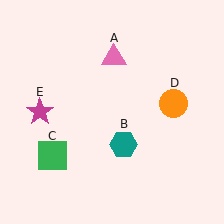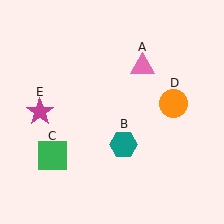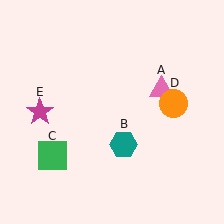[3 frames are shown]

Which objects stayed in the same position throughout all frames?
Teal hexagon (object B) and green square (object C) and orange circle (object D) and magenta star (object E) remained stationary.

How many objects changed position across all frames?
1 object changed position: pink triangle (object A).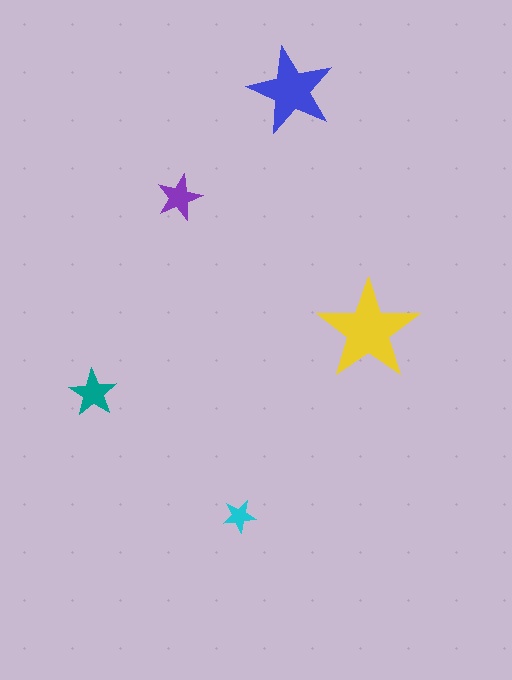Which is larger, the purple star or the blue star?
The blue one.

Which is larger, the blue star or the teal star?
The blue one.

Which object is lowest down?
The cyan star is bottommost.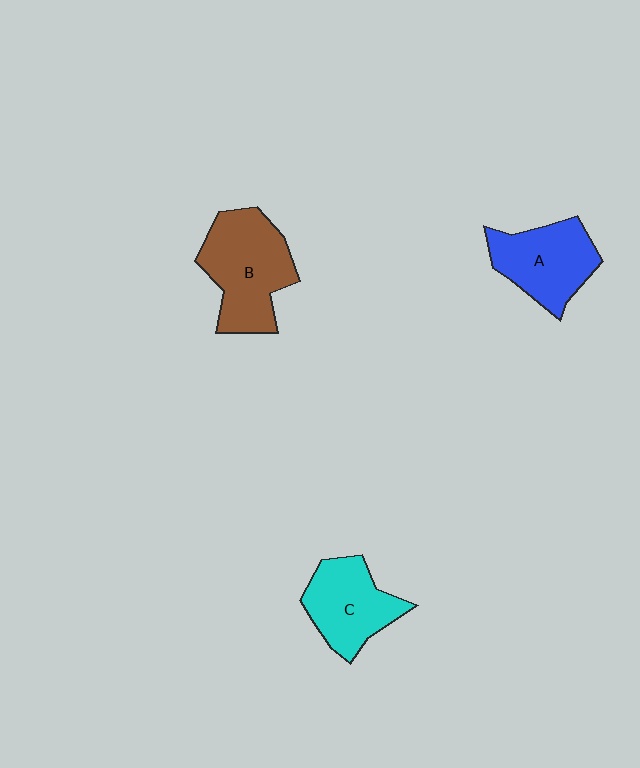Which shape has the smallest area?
Shape C (cyan).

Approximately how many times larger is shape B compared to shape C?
Approximately 1.3 times.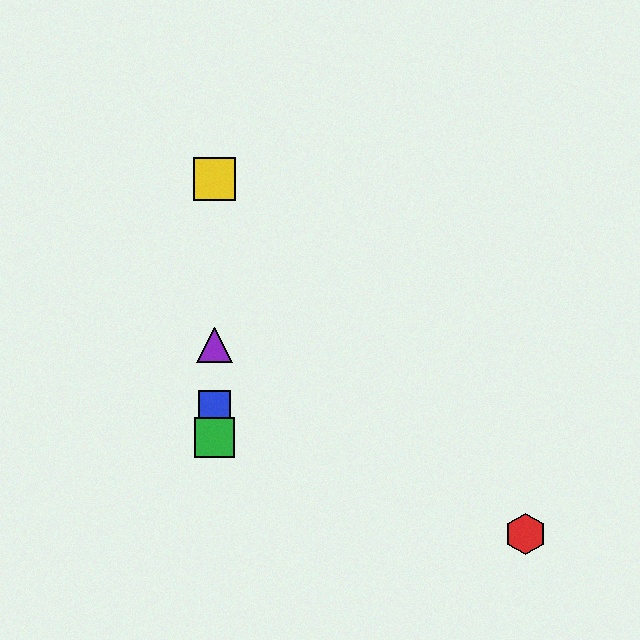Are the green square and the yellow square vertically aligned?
Yes, both are at x≈214.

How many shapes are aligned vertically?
4 shapes (the blue square, the green square, the yellow square, the purple triangle) are aligned vertically.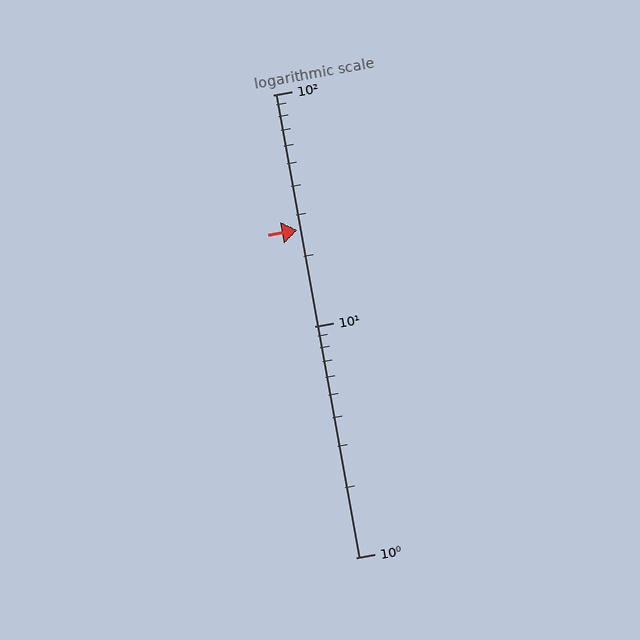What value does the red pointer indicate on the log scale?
The pointer indicates approximately 26.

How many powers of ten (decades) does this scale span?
The scale spans 2 decades, from 1 to 100.